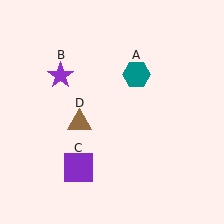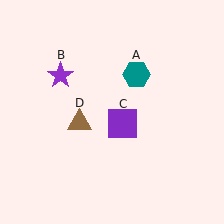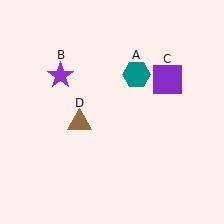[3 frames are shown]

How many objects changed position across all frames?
1 object changed position: purple square (object C).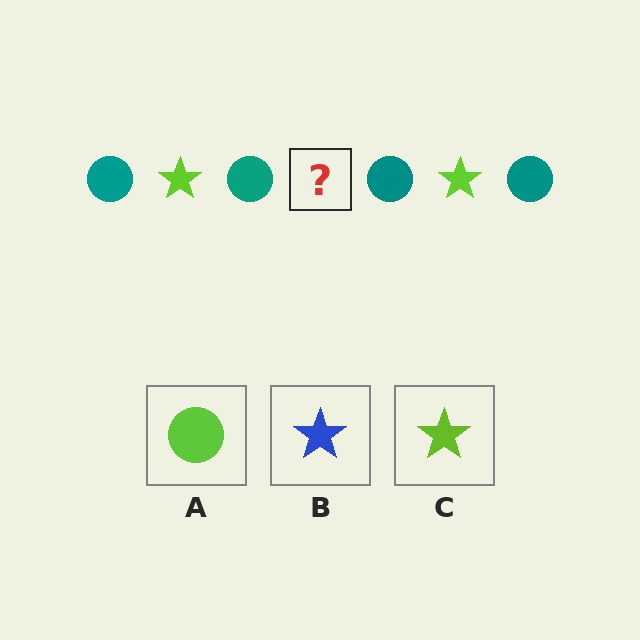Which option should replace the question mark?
Option C.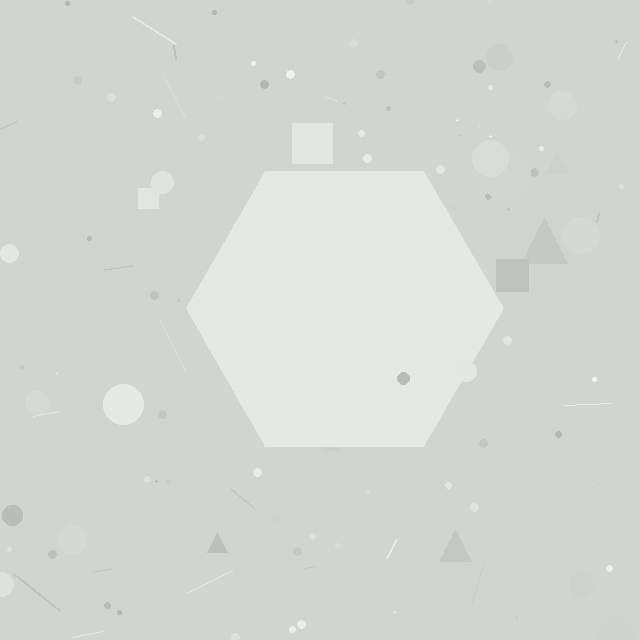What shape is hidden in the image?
A hexagon is hidden in the image.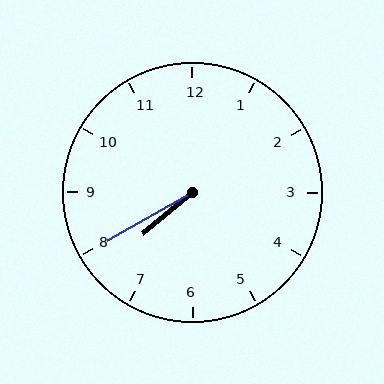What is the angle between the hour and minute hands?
Approximately 10 degrees.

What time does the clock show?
7:40.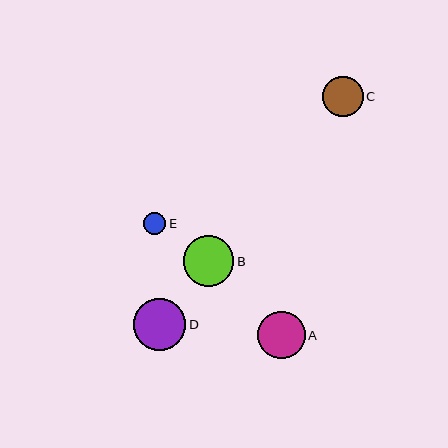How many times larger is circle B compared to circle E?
Circle B is approximately 2.2 times the size of circle E.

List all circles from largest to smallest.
From largest to smallest: D, B, A, C, E.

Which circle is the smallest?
Circle E is the smallest with a size of approximately 23 pixels.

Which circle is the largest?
Circle D is the largest with a size of approximately 52 pixels.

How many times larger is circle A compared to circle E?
Circle A is approximately 2.1 times the size of circle E.